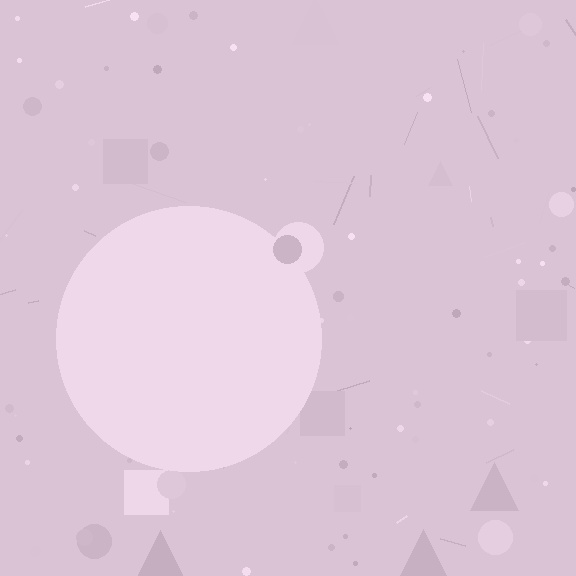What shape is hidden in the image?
A circle is hidden in the image.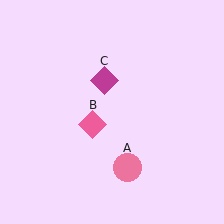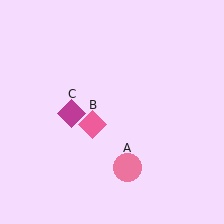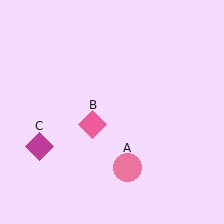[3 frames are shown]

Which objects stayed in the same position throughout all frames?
Pink circle (object A) and pink diamond (object B) remained stationary.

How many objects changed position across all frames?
1 object changed position: magenta diamond (object C).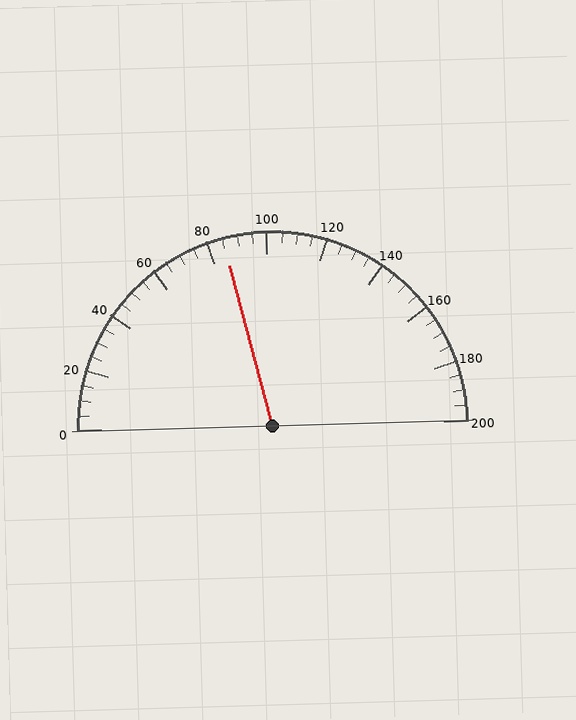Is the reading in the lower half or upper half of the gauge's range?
The reading is in the lower half of the range (0 to 200).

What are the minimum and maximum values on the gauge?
The gauge ranges from 0 to 200.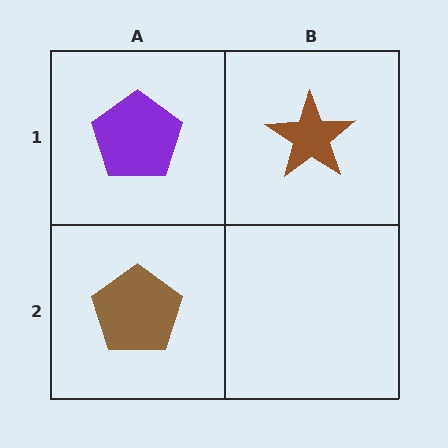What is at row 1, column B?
A brown star.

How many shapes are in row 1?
2 shapes.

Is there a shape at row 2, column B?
No, that cell is empty.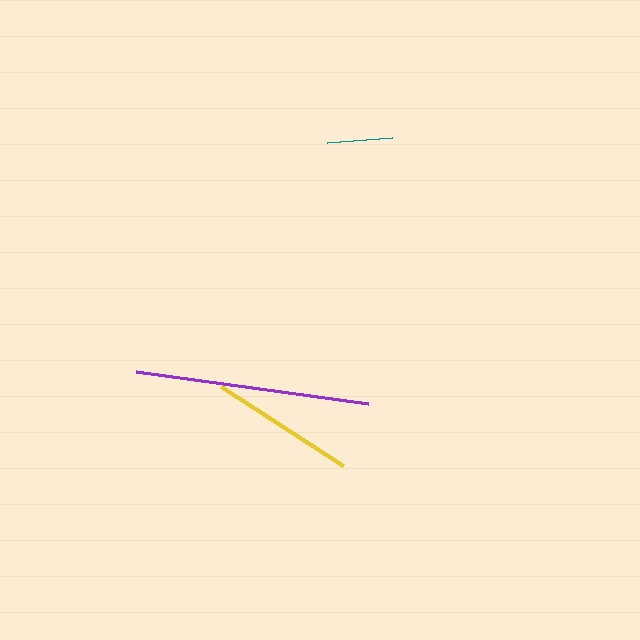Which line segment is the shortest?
The teal line is the shortest at approximately 65 pixels.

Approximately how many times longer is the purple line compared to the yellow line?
The purple line is approximately 1.6 times the length of the yellow line.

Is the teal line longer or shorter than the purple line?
The purple line is longer than the teal line.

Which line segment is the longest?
The purple line is the longest at approximately 235 pixels.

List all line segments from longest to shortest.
From longest to shortest: purple, yellow, teal.